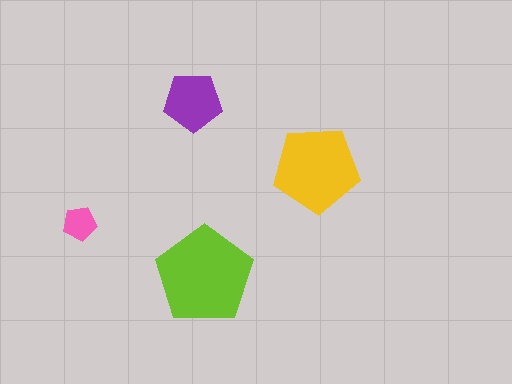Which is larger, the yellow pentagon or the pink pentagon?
The yellow one.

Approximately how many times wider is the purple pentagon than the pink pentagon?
About 2 times wider.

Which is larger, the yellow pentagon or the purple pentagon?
The yellow one.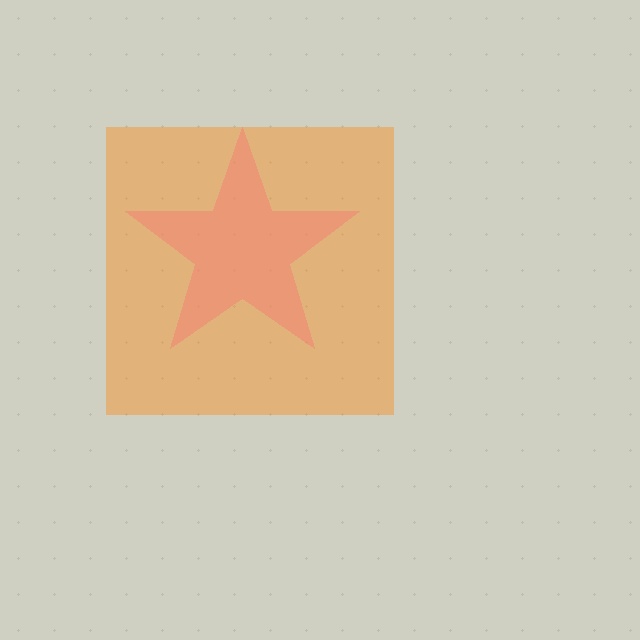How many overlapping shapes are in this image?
There are 2 overlapping shapes in the image.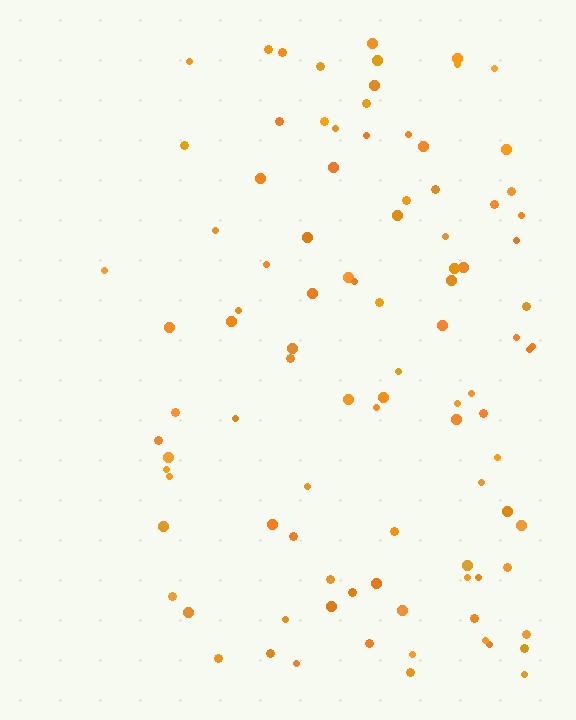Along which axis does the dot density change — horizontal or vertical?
Horizontal.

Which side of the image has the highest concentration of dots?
The right.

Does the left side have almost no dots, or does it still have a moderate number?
Still a moderate number, just noticeably fewer than the right.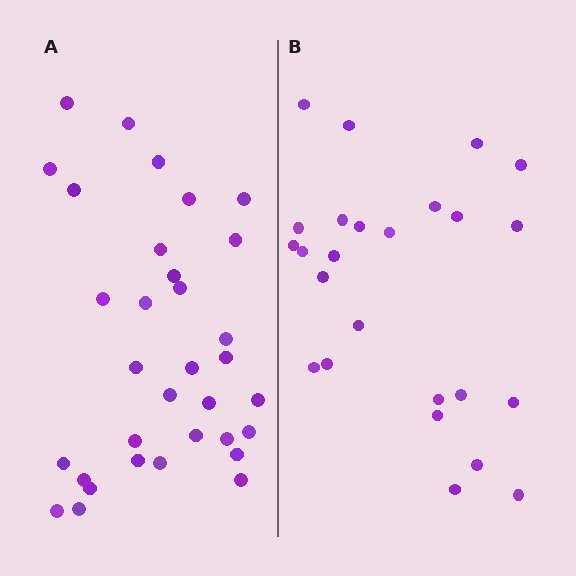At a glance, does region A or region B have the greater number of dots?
Region A (the left region) has more dots.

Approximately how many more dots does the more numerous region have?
Region A has roughly 8 or so more dots than region B.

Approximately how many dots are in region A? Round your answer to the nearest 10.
About 30 dots. (The exact count is 33, which rounds to 30.)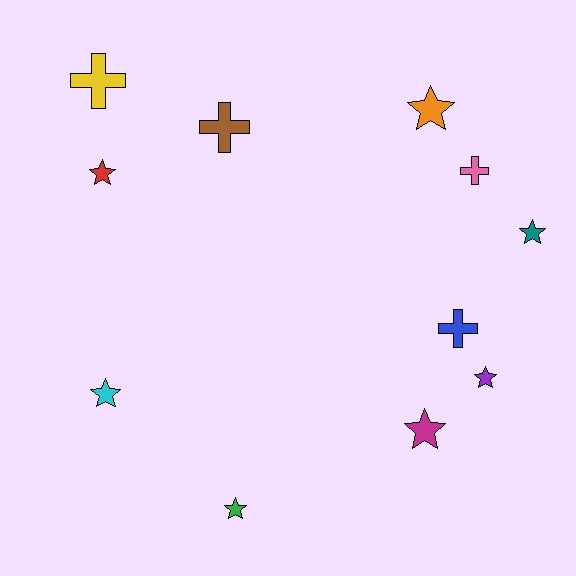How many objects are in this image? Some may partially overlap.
There are 11 objects.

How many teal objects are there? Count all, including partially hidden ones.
There is 1 teal object.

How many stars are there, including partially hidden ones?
There are 7 stars.